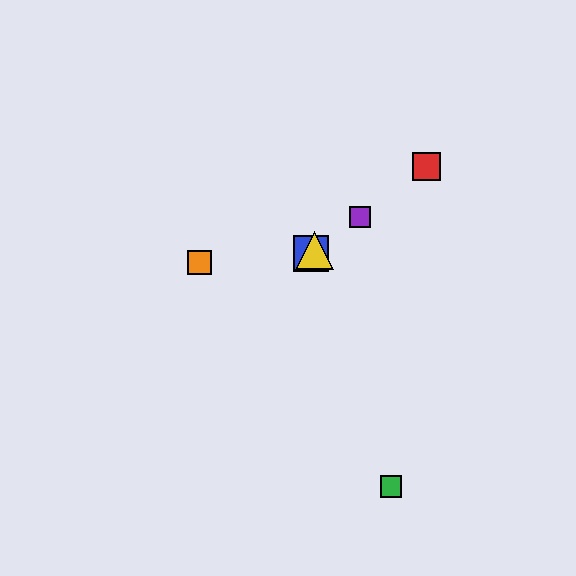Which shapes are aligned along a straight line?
The red square, the blue square, the yellow triangle, the purple square are aligned along a straight line.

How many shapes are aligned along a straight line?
4 shapes (the red square, the blue square, the yellow triangle, the purple square) are aligned along a straight line.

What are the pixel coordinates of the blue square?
The blue square is at (311, 254).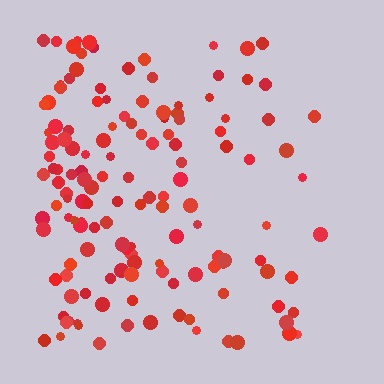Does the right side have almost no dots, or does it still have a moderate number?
Still a moderate number, just noticeably fewer than the left.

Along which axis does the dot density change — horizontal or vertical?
Horizontal.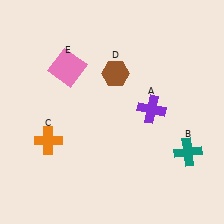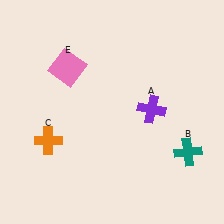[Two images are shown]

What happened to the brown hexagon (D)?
The brown hexagon (D) was removed in Image 2. It was in the top-right area of Image 1.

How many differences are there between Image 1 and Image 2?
There is 1 difference between the two images.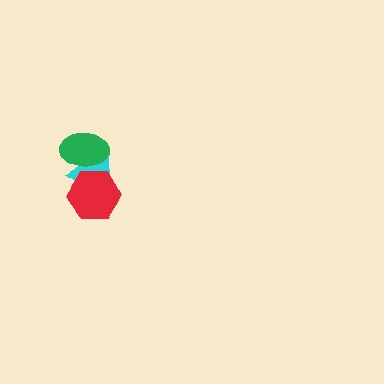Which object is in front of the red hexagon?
The green ellipse is in front of the red hexagon.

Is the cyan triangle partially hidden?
Yes, it is partially covered by another shape.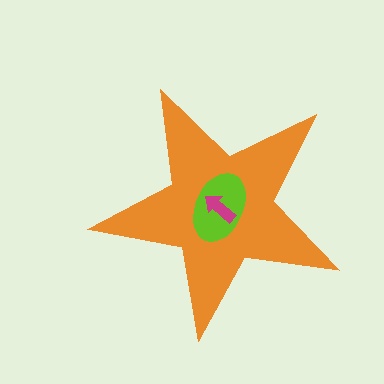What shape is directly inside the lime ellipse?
The magenta arrow.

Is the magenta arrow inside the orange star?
Yes.